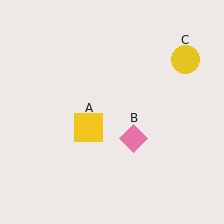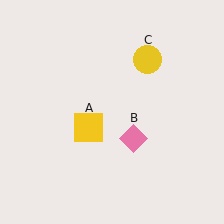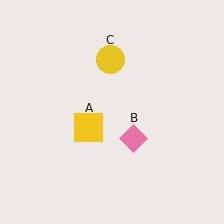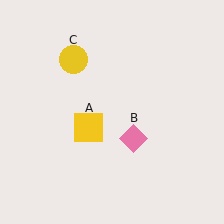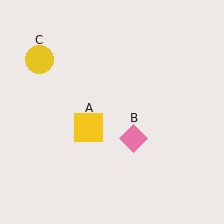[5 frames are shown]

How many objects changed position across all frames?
1 object changed position: yellow circle (object C).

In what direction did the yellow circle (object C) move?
The yellow circle (object C) moved left.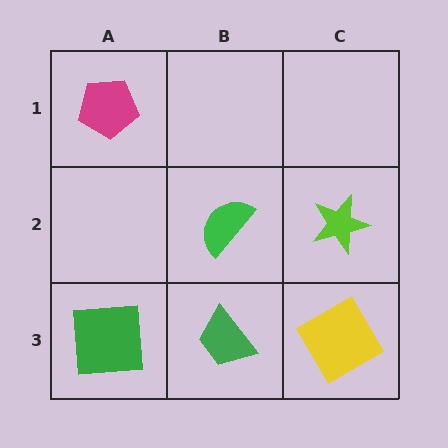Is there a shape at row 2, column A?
No, that cell is empty.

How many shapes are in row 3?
3 shapes.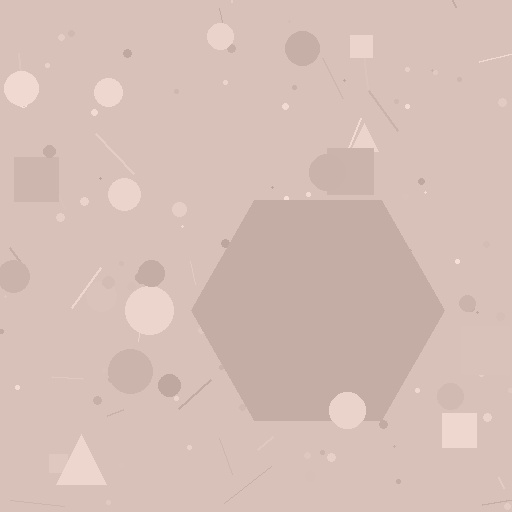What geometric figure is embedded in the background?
A hexagon is embedded in the background.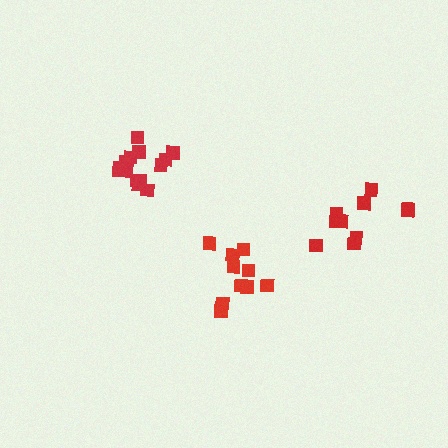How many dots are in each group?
Group 1: 10 dots, Group 2: 10 dots, Group 3: 14 dots (34 total).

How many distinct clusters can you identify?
There are 3 distinct clusters.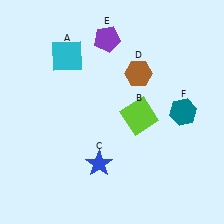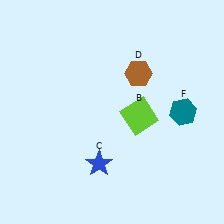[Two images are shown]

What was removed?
The purple pentagon (E), the cyan square (A) were removed in Image 2.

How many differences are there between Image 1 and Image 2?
There are 2 differences between the two images.